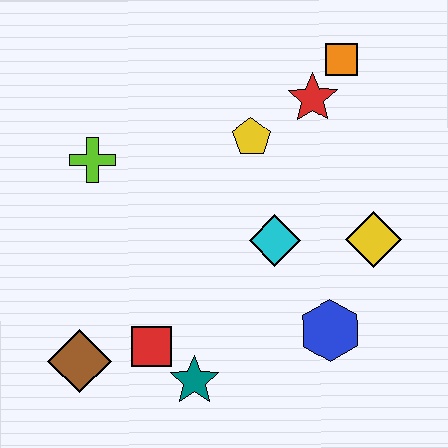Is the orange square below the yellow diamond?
No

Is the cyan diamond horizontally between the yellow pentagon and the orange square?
Yes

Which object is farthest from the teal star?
The orange square is farthest from the teal star.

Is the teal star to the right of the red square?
Yes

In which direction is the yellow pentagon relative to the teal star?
The yellow pentagon is above the teal star.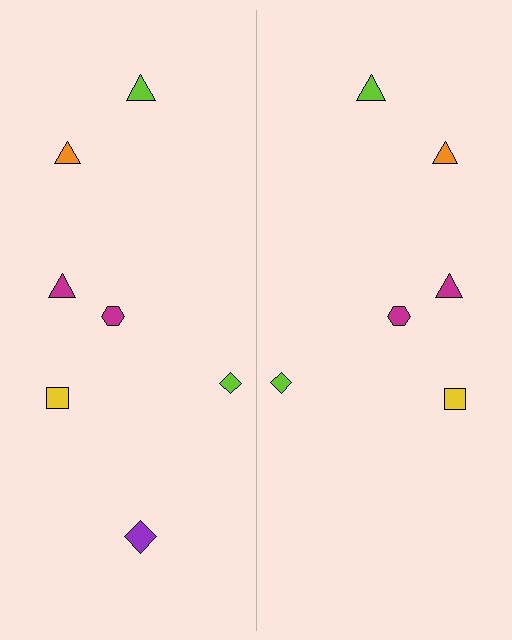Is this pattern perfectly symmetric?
No, the pattern is not perfectly symmetric. A purple diamond is missing from the right side.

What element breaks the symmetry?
A purple diamond is missing from the right side.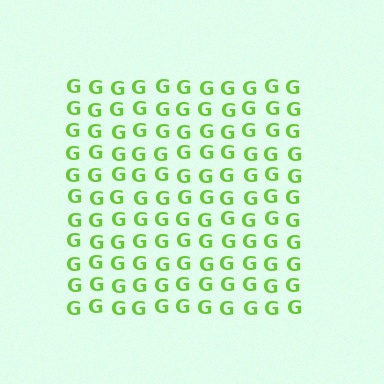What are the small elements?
The small elements are letter G's.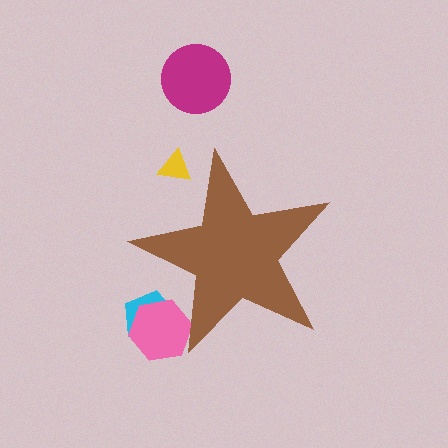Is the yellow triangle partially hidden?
Yes, the yellow triangle is partially hidden behind the brown star.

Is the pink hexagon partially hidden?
Yes, the pink hexagon is partially hidden behind the brown star.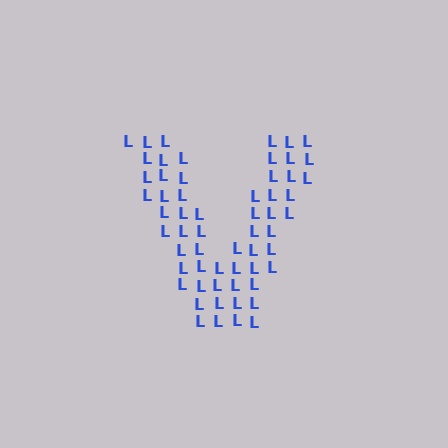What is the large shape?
The large shape is the letter V.